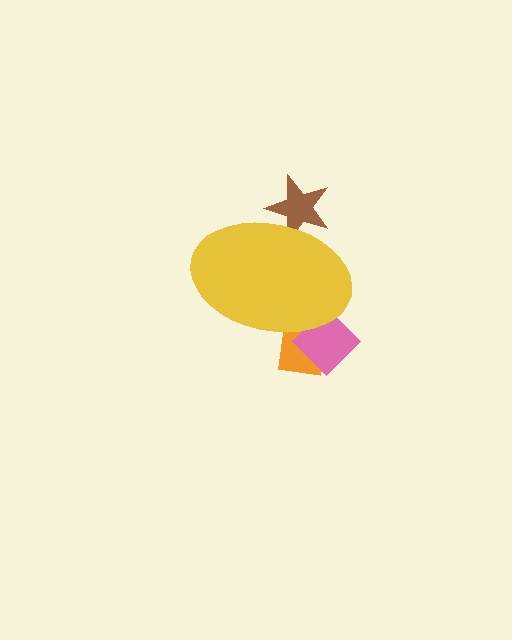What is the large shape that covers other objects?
A yellow ellipse.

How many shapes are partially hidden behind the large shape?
3 shapes are partially hidden.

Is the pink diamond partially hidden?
Yes, the pink diamond is partially hidden behind the yellow ellipse.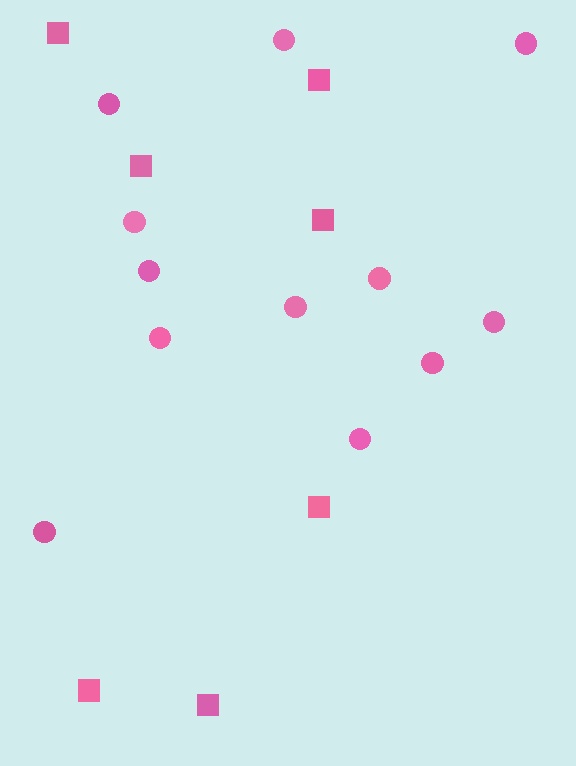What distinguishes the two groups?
There are 2 groups: one group of circles (12) and one group of squares (7).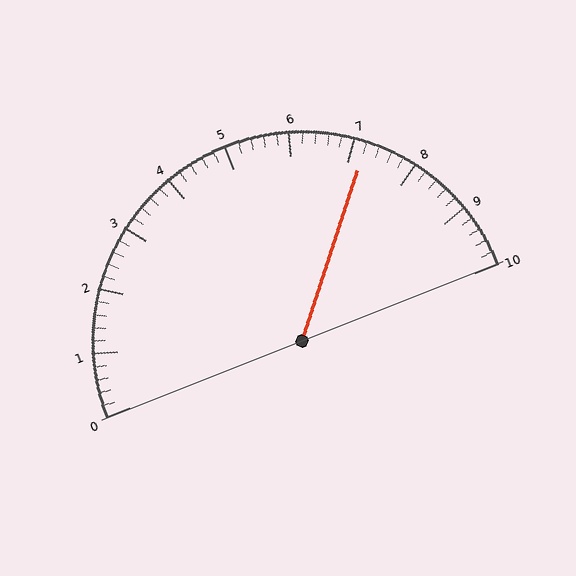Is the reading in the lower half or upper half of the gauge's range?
The reading is in the upper half of the range (0 to 10).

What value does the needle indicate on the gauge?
The needle indicates approximately 7.2.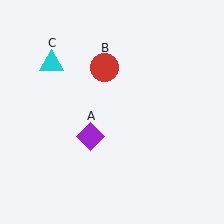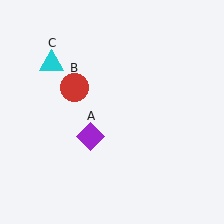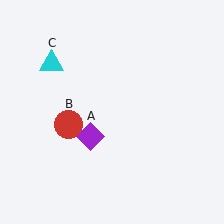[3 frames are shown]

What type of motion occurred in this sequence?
The red circle (object B) rotated counterclockwise around the center of the scene.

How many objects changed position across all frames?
1 object changed position: red circle (object B).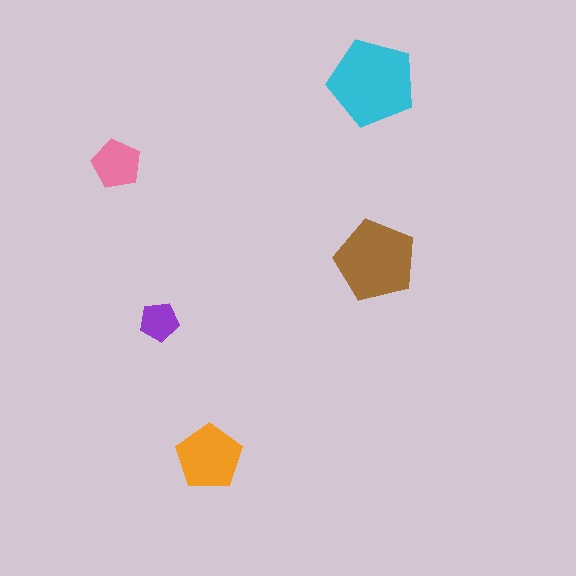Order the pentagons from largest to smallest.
the cyan one, the brown one, the orange one, the pink one, the purple one.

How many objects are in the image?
There are 5 objects in the image.